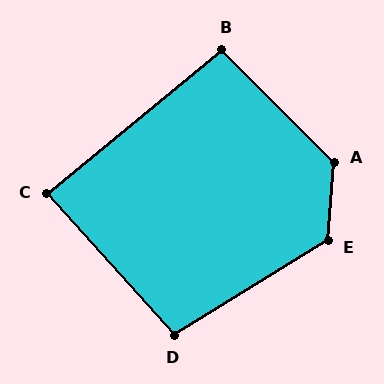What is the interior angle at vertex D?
Approximately 100 degrees (obtuse).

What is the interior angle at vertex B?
Approximately 96 degrees (obtuse).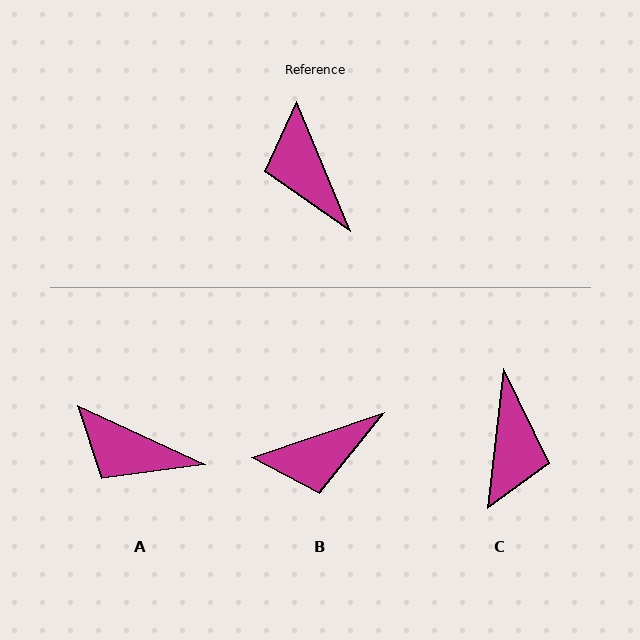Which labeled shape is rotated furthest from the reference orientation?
C, about 151 degrees away.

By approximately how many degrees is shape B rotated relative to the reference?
Approximately 87 degrees counter-clockwise.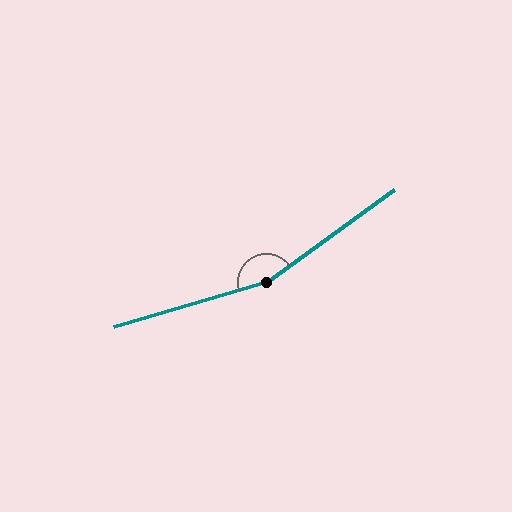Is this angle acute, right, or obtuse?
It is obtuse.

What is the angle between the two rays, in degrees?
Approximately 160 degrees.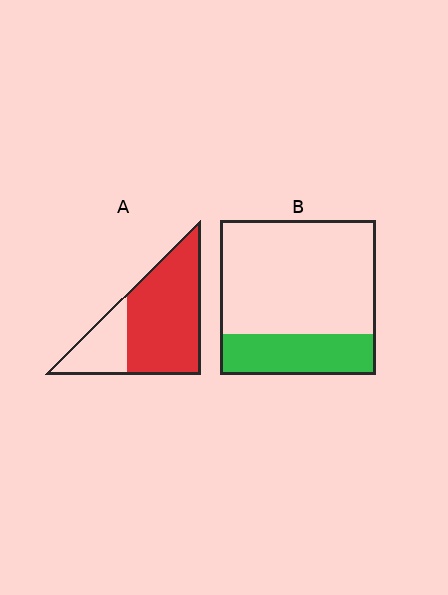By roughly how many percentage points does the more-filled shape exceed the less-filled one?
By roughly 45 percentage points (A over B).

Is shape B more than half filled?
No.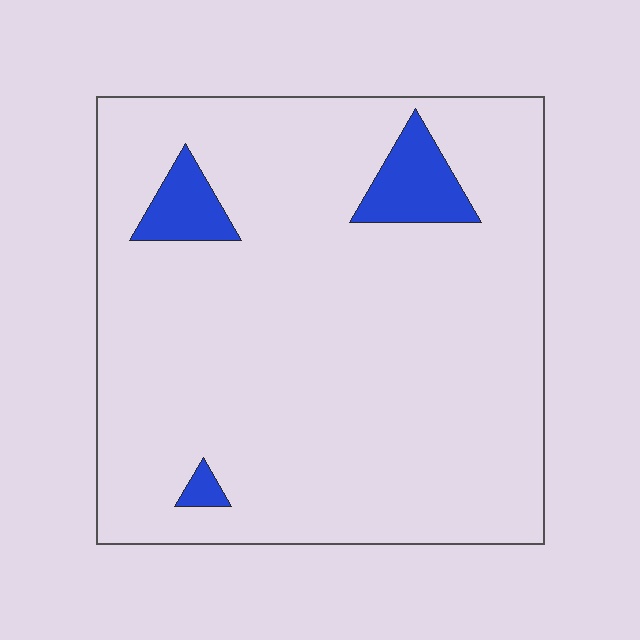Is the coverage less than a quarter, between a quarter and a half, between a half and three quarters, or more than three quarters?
Less than a quarter.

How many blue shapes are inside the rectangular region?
3.